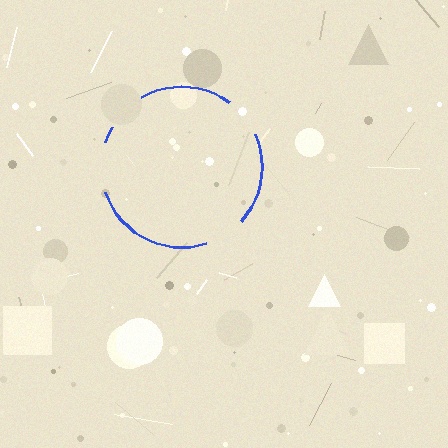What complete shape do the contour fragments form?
The contour fragments form a circle.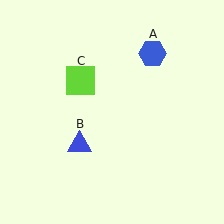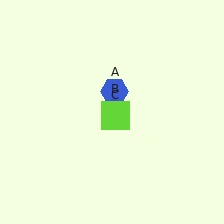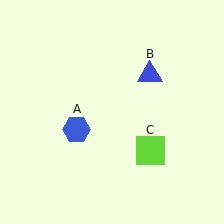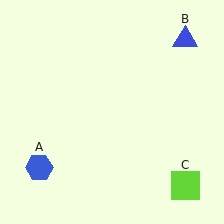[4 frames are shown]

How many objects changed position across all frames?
3 objects changed position: blue hexagon (object A), blue triangle (object B), lime square (object C).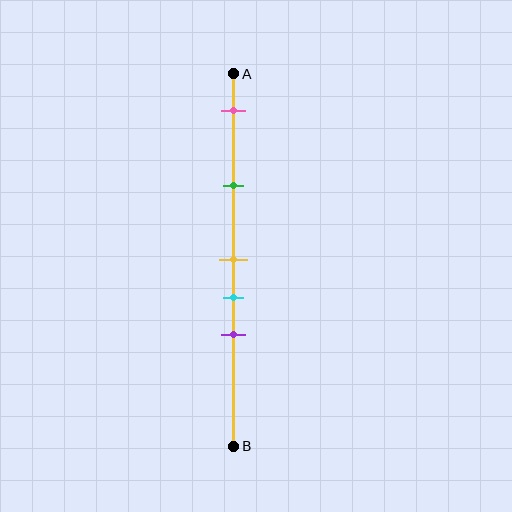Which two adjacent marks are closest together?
The yellow and cyan marks are the closest adjacent pair.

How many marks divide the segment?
There are 5 marks dividing the segment.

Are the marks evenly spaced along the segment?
No, the marks are not evenly spaced.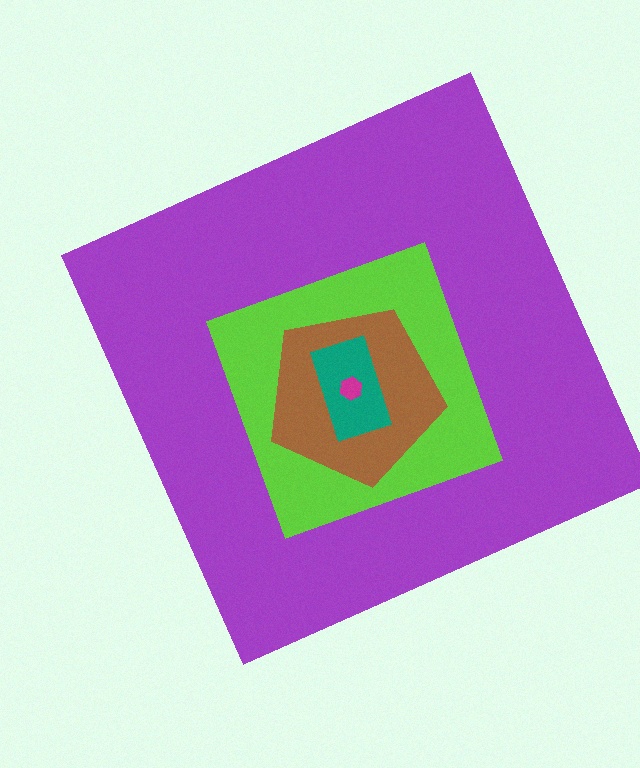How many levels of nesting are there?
5.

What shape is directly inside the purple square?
The lime diamond.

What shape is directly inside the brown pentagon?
The teal rectangle.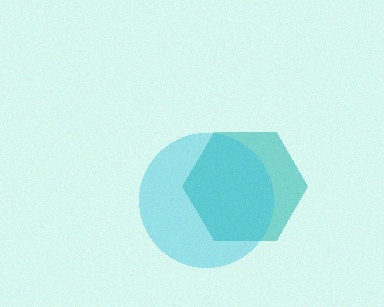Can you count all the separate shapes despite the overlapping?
Yes, there are 2 separate shapes.